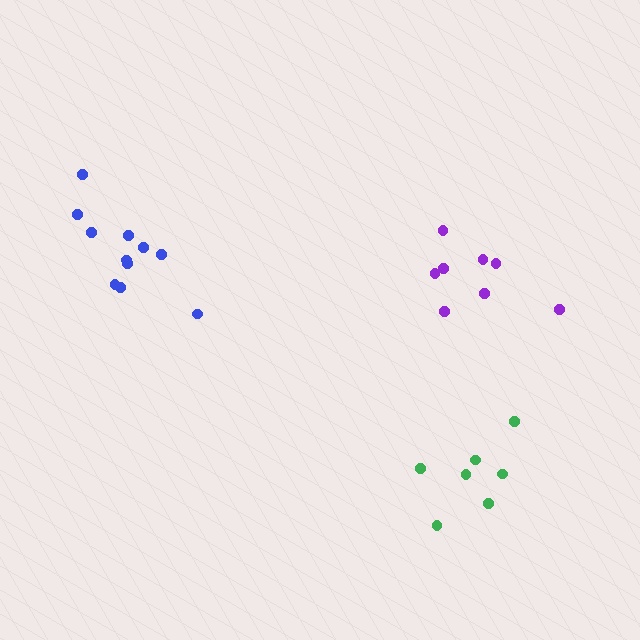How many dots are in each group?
Group 1: 7 dots, Group 2: 8 dots, Group 3: 11 dots (26 total).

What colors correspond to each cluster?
The clusters are colored: green, purple, blue.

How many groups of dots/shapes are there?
There are 3 groups.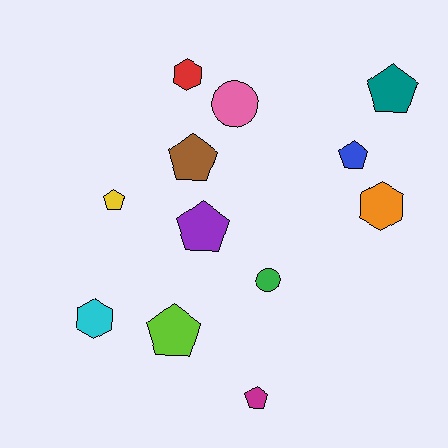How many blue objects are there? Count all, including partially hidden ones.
There is 1 blue object.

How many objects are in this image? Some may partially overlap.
There are 12 objects.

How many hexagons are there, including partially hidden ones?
There are 3 hexagons.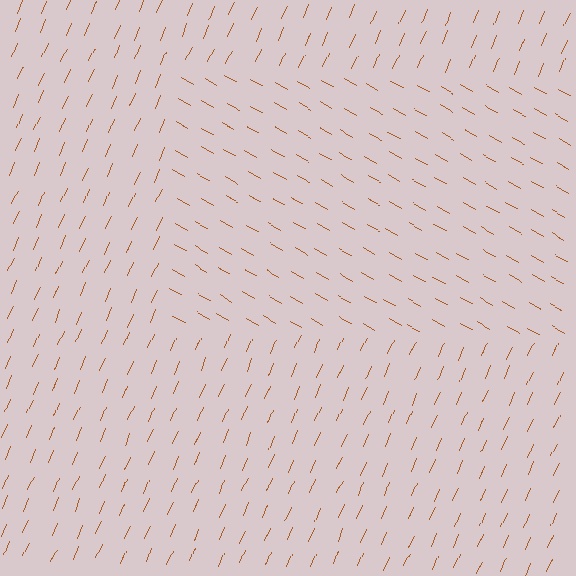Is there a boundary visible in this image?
Yes, there is a texture boundary formed by a change in line orientation.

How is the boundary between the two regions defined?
The boundary is defined purely by a change in line orientation (approximately 84 degrees difference). All lines are the same color and thickness.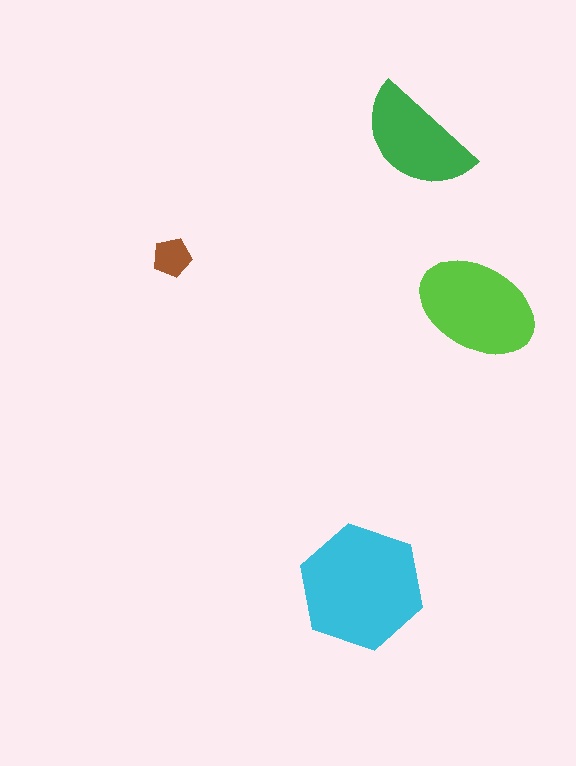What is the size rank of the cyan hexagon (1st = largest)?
1st.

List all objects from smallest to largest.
The brown pentagon, the green semicircle, the lime ellipse, the cyan hexagon.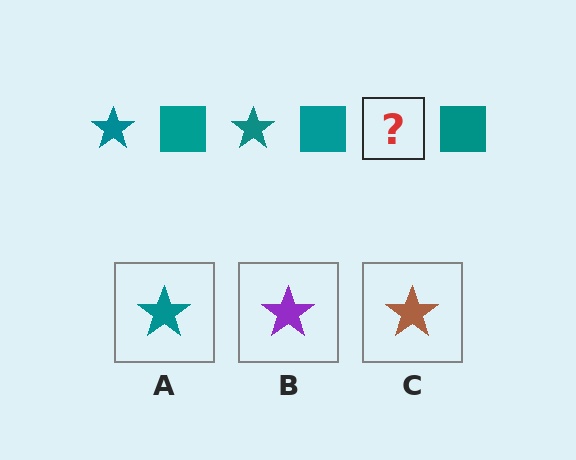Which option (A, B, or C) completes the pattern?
A.